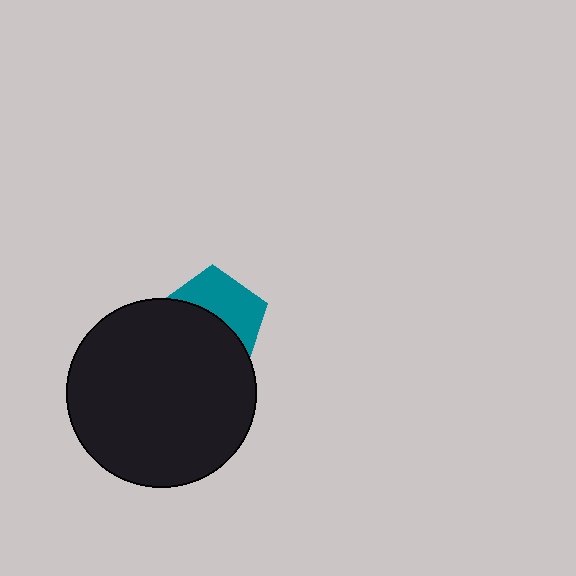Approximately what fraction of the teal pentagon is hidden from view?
Roughly 54% of the teal pentagon is hidden behind the black circle.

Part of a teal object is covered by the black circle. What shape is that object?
It is a pentagon.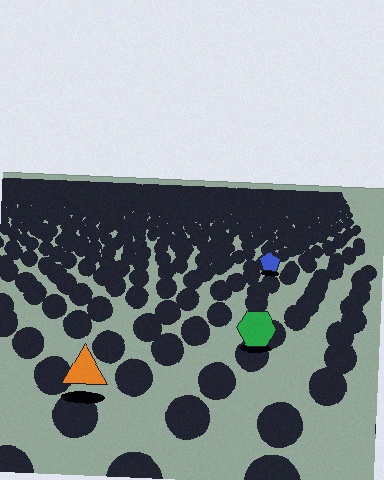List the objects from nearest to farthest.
From nearest to farthest: the orange triangle, the green hexagon, the blue pentagon.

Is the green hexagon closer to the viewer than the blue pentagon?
Yes. The green hexagon is closer — you can tell from the texture gradient: the ground texture is coarser near it.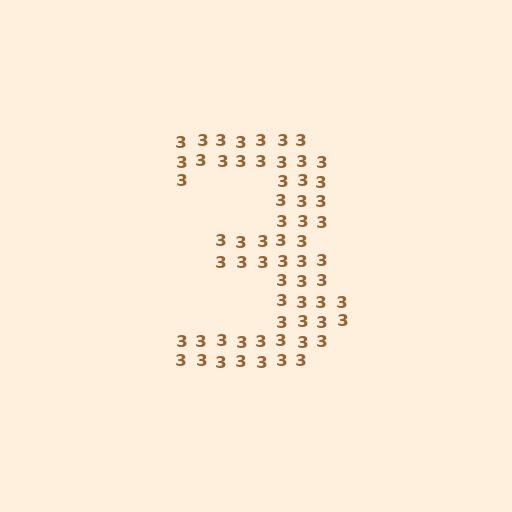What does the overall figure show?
The overall figure shows the digit 3.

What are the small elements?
The small elements are digit 3's.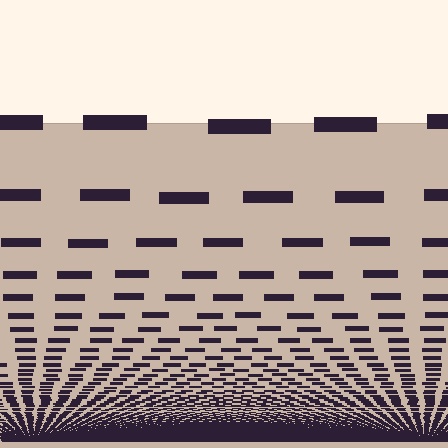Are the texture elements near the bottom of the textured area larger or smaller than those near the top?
Smaller. The gradient is inverted — elements near the bottom are smaller and denser.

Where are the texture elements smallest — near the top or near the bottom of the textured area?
Near the bottom.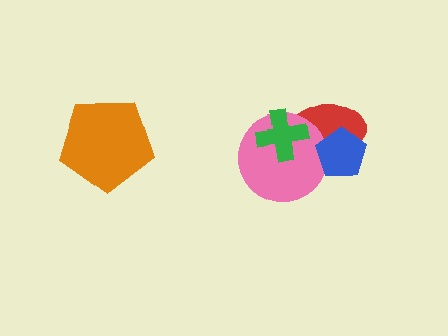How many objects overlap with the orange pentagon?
0 objects overlap with the orange pentagon.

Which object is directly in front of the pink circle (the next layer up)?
The green cross is directly in front of the pink circle.